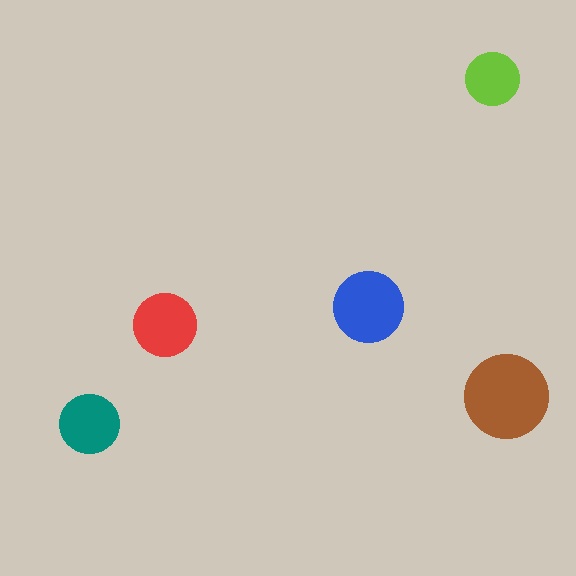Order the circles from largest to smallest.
the brown one, the blue one, the red one, the teal one, the lime one.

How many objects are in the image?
There are 5 objects in the image.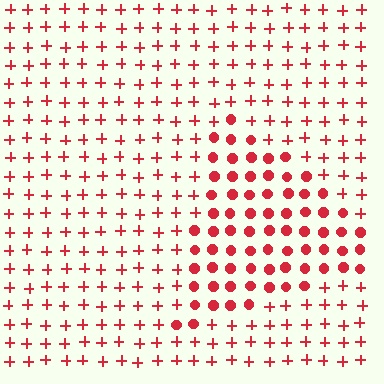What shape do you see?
I see a triangle.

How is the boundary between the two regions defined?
The boundary is defined by a change in element shape: circles inside vs. plus signs outside. All elements share the same color and spacing.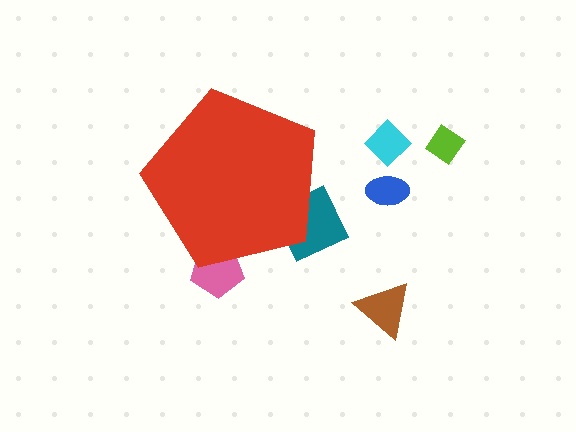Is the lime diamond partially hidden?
No, the lime diamond is fully visible.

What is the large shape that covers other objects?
A red pentagon.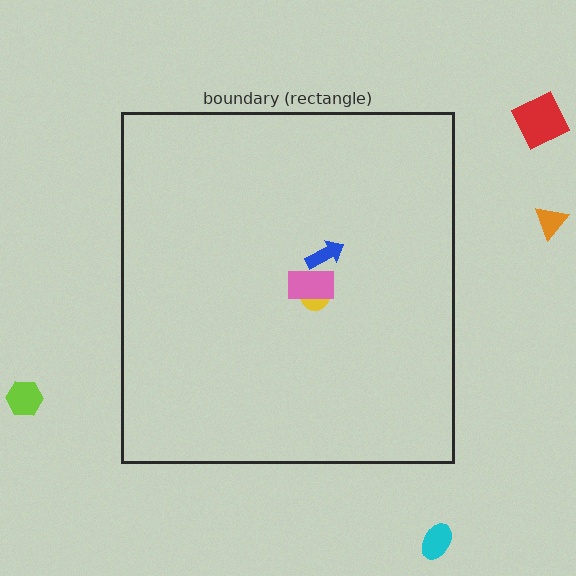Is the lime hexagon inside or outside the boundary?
Outside.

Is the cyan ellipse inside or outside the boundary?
Outside.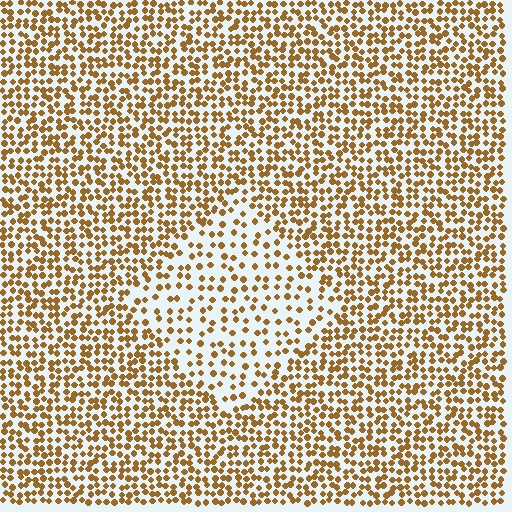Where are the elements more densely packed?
The elements are more densely packed outside the diamond boundary.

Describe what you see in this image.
The image contains small brown elements arranged at two different densities. A diamond-shaped region is visible where the elements are less densely packed than the surrounding area.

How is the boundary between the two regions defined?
The boundary is defined by a change in element density (approximately 2.0x ratio). All elements are the same color, size, and shape.